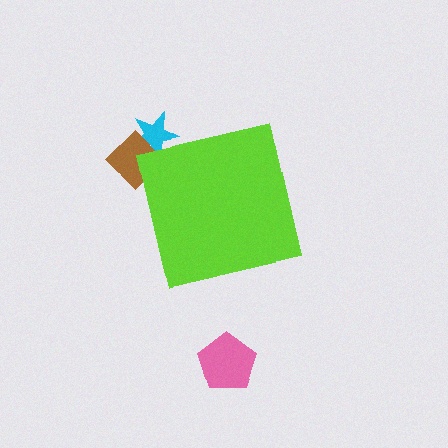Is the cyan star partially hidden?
Yes, the cyan star is partially hidden behind the lime square.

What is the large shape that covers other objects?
A lime square.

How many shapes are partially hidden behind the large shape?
2 shapes are partially hidden.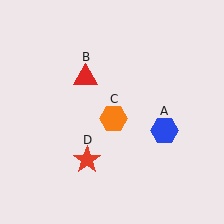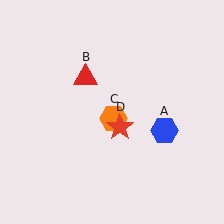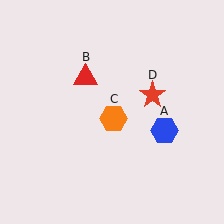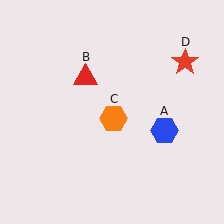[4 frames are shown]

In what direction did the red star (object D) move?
The red star (object D) moved up and to the right.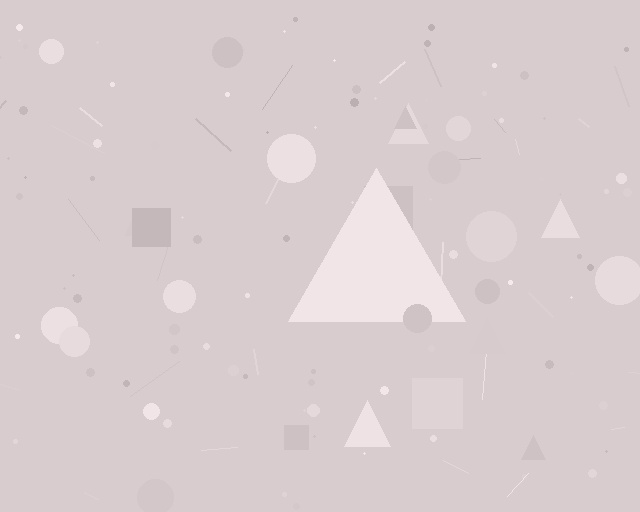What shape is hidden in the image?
A triangle is hidden in the image.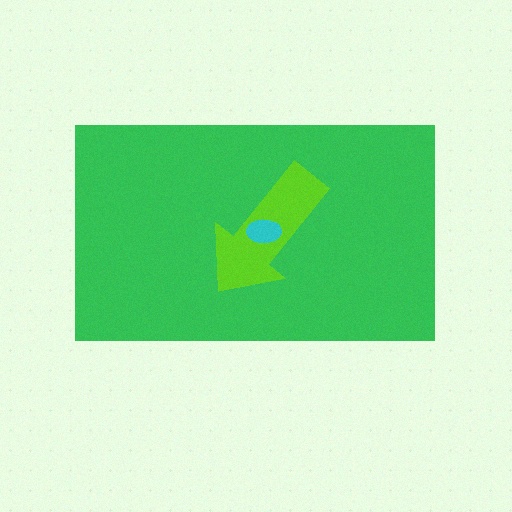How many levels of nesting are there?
3.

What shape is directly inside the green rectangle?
The lime arrow.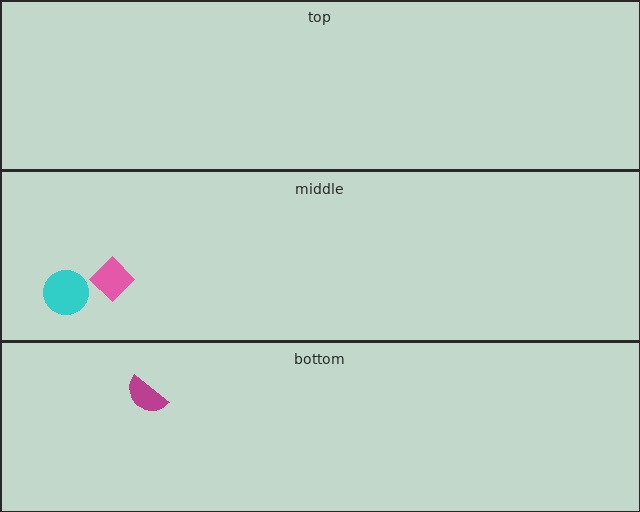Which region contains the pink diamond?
The middle region.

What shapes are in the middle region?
The cyan circle, the pink diamond.